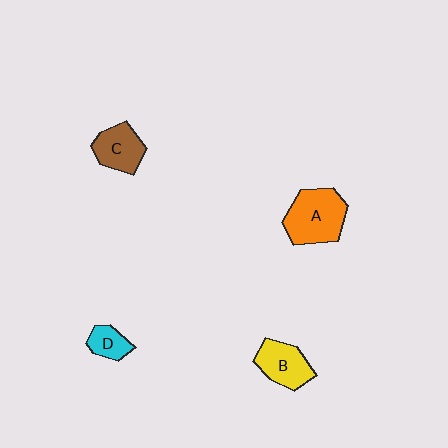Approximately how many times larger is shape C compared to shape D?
Approximately 1.7 times.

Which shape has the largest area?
Shape A (orange).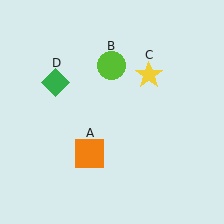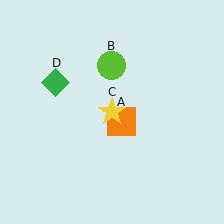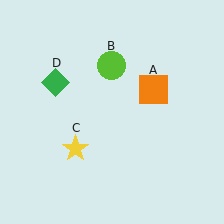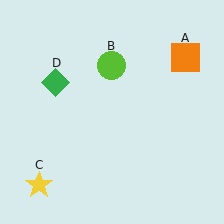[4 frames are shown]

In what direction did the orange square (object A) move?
The orange square (object A) moved up and to the right.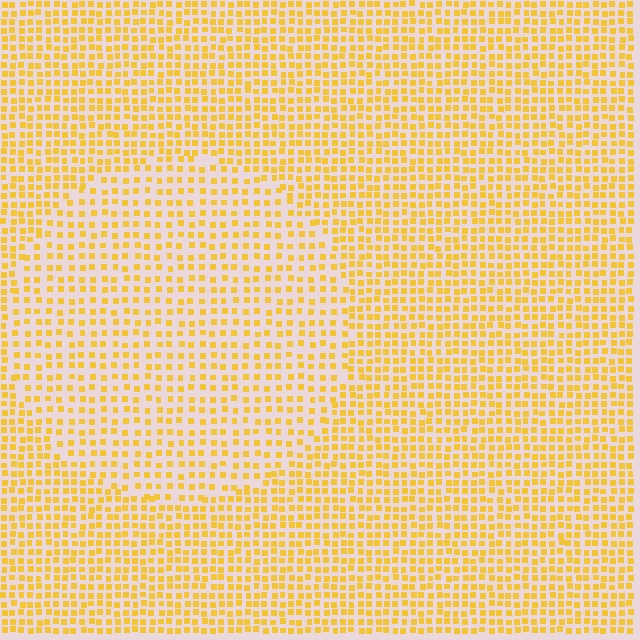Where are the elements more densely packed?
The elements are more densely packed outside the circle boundary.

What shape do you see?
I see a circle.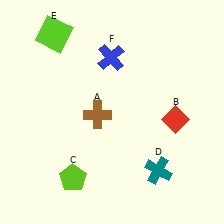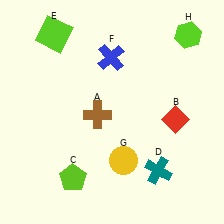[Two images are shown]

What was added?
A yellow circle (G), a lime hexagon (H) were added in Image 2.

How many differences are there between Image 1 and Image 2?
There are 2 differences between the two images.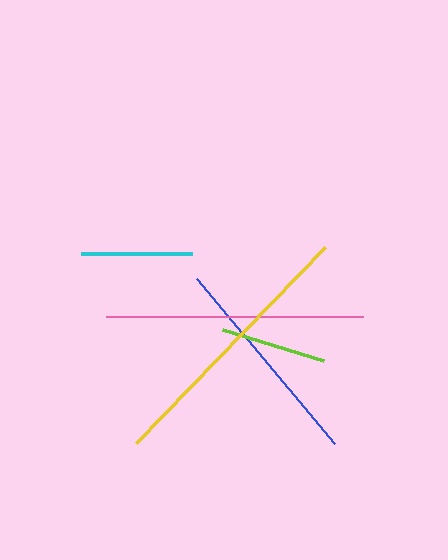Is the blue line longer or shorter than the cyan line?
The blue line is longer than the cyan line.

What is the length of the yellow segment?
The yellow segment is approximately 272 pixels long.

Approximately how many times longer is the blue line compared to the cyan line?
The blue line is approximately 1.9 times the length of the cyan line.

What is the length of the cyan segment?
The cyan segment is approximately 111 pixels long.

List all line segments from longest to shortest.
From longest to shortest: yellow, pink, blue, cyan, lime.